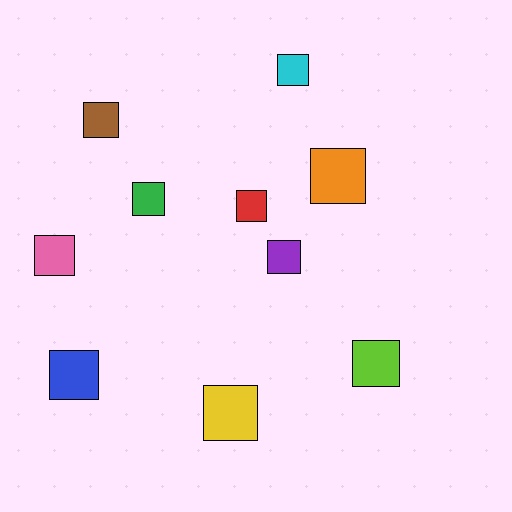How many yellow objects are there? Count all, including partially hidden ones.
There is 1 yellow object.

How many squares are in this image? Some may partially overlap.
There are 10 squares.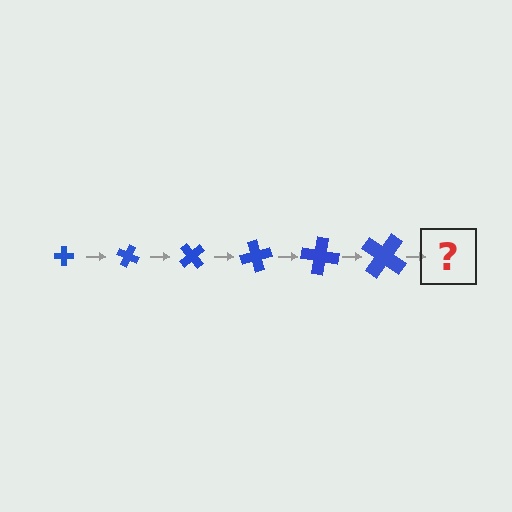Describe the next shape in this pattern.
It should be a cross, larger than the previous one and rotated 150 degrees from the start.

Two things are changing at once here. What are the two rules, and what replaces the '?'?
The two rules are that the cross grows larger each step and it rotates 25 degrees each step. The '?' should be a cross, larger than the previous one and rotated 150 degrees from the start.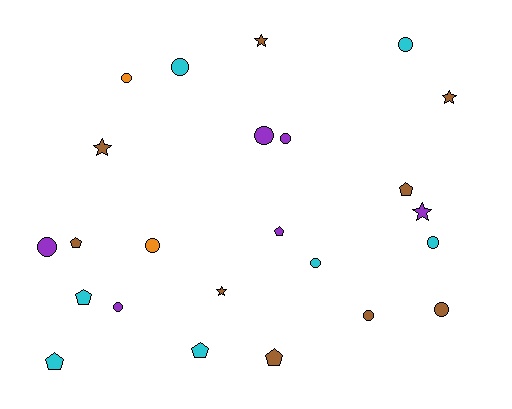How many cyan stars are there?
There are no cyan stars.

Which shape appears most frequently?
Circle, with 12 objects.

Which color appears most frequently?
Brown, with 9 objects.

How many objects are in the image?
There are 24 objects.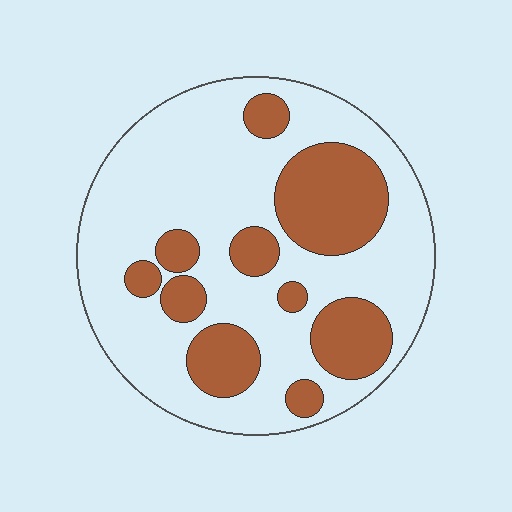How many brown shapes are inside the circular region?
10.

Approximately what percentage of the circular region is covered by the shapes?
Approximately 30%.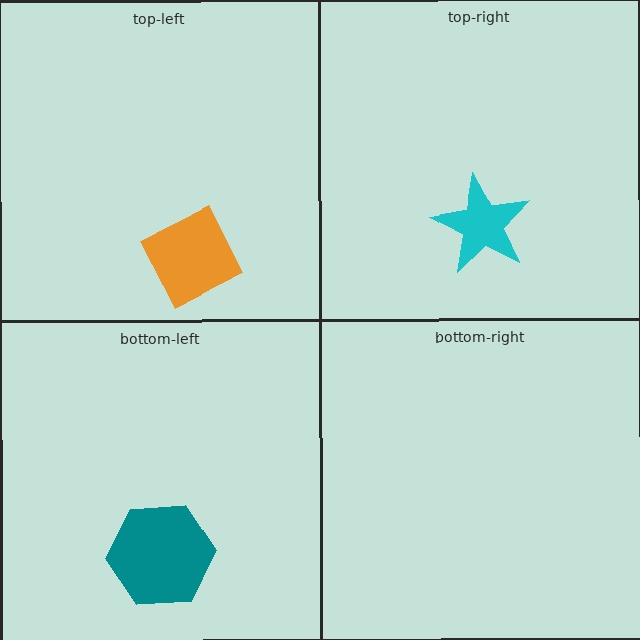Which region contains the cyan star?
The top-right region.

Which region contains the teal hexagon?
The bottom-left region.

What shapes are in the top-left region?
The orange diamond.